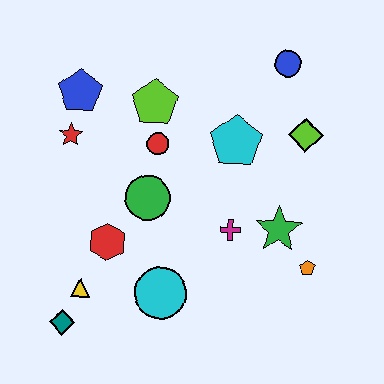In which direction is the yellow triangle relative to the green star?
The yellow triangle is to the left of the green star.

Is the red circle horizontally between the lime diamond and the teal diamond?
Yes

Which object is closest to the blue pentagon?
The red star is closest to the blue pentagon.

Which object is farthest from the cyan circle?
The blue circle is farthest from the cyan circle.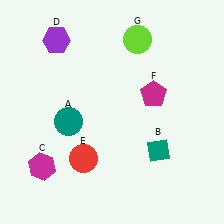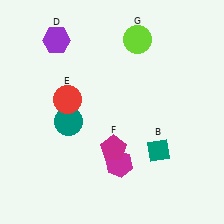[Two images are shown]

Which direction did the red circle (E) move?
The red circle (E) moved up.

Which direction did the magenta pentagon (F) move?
The magenta pentagon (F) moved down.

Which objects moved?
The objects that moved are: the magenta hexagon (C), the red circle (E), the magenta pentagon (F).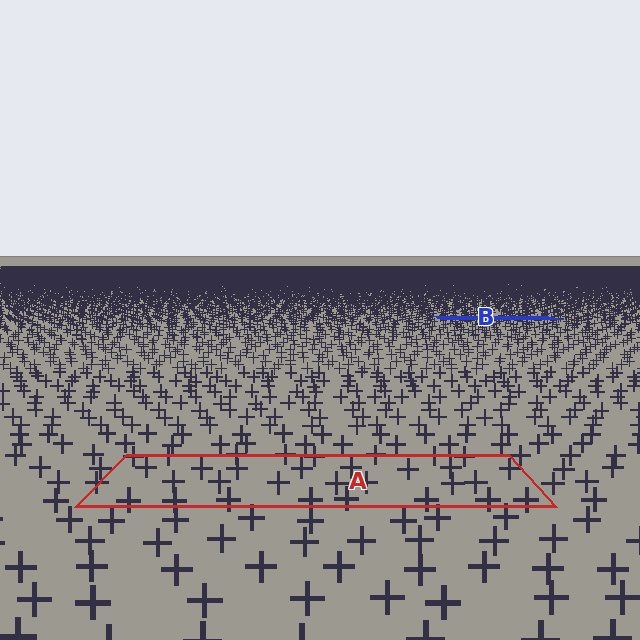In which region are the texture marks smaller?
The texture marks are smaller in region B, because it is farther away.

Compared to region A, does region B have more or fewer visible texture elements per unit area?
Region B has more texture elements per unit area — they are packed more densely because it is farther away.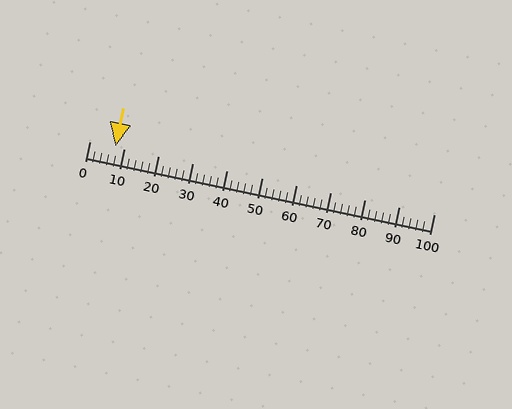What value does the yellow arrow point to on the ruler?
The yellow arrow points to approximately 7.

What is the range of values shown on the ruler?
The ruler shows values from 0 to 100.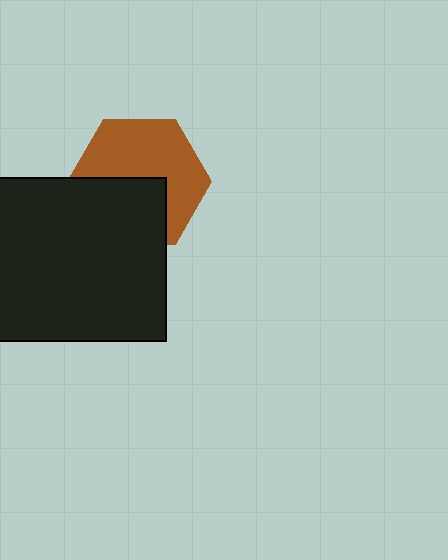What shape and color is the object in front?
The object in front is a black rectangle.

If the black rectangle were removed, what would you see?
You would see the complete brown hexagon.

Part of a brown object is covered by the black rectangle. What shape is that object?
It is a hexagon.